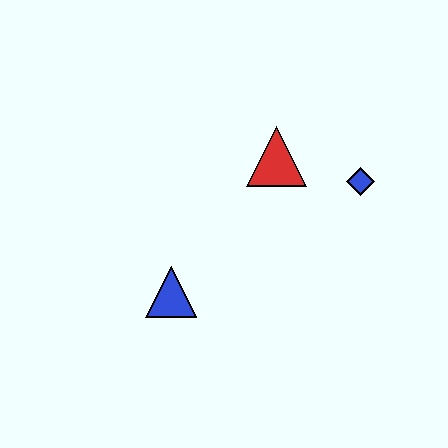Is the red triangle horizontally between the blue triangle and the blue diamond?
Yes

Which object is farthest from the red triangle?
The blue triangle is farthest from the red triangle.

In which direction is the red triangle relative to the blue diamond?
The red triangle is to the left of the blue diamond.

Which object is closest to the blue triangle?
The red triangle is closest to the blue triangle.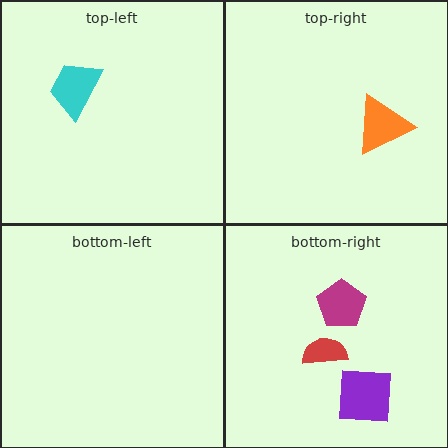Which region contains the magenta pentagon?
The bottom-right region.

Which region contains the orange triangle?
The top-right region.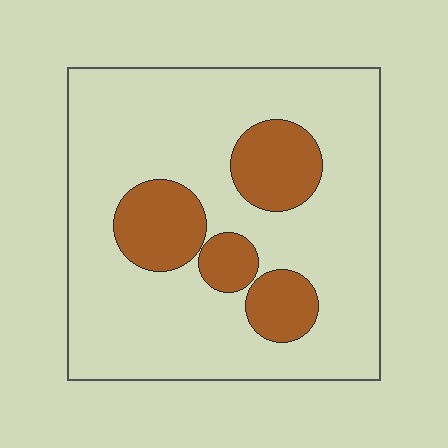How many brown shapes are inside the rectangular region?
4.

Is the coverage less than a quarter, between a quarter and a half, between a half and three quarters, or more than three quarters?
Less than a quarter.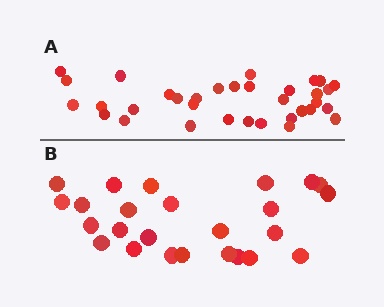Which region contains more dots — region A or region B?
Region A (the top region) has more dots.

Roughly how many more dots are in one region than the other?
Region A has roughly 8 or so more dots than region B.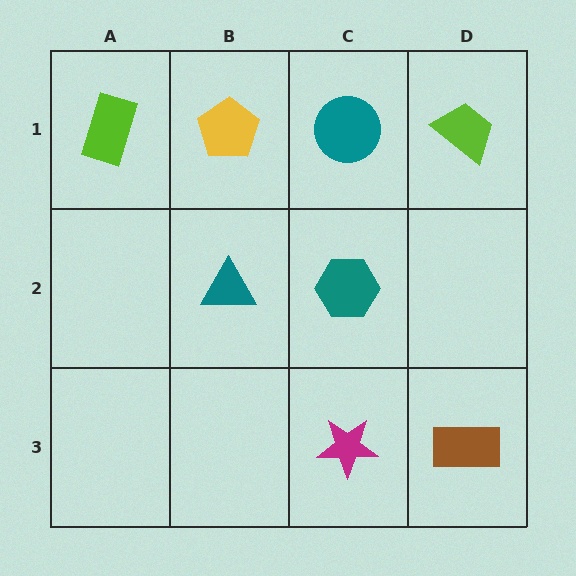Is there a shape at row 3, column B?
No, that cell is empty.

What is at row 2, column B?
A teal triangle.